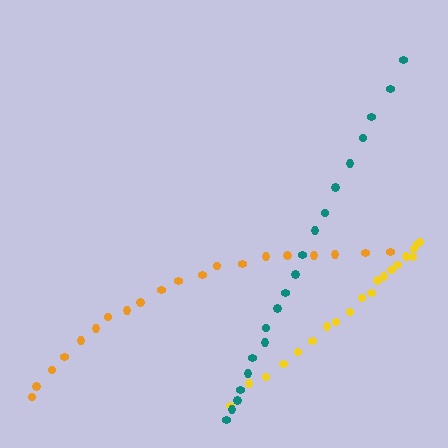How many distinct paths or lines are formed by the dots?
There are 3 distinct paths.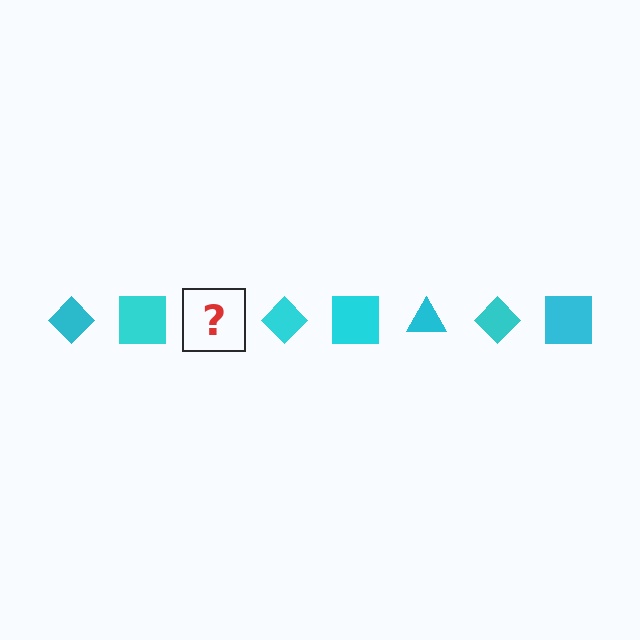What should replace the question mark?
The question mark should be replaced with a cyan triangle.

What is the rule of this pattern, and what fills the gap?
The rule is that the pattern cycles through diamond, square, triangle shapes in cyan. The gap should be filled with a cyan triangle.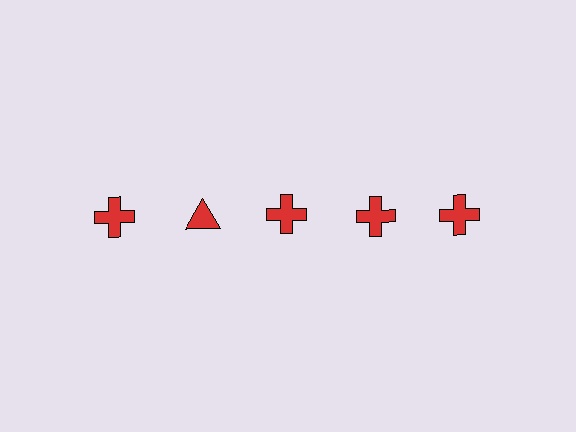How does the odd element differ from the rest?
It has a different shape: triangle instead of cross.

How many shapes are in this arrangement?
There are 5 shapes arranged in a grid pattern.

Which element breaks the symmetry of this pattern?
The red triangle in the top row, second from left column breaks the symmetry. All other shapes are red crosses.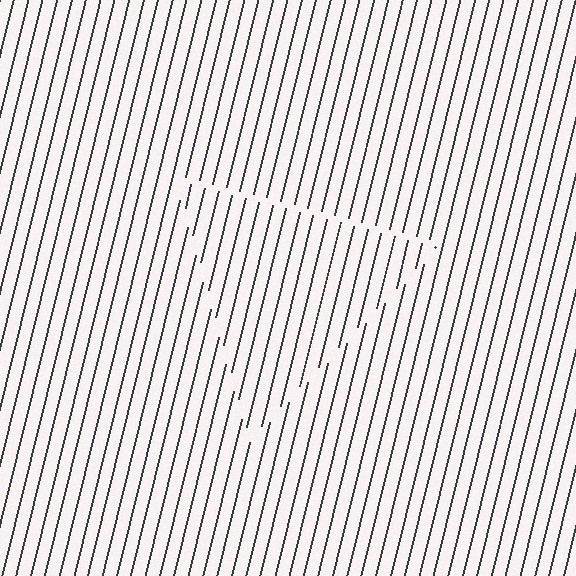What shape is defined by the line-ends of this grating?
An illusory triangle. The interior of the shape contains the same grating, shifted by half a period — the contour is defined by the phase discontinuity where line-ends from the inner and outer gratings abut.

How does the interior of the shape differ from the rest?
The interior of the shape contains the same grating, shifted by half a period — the contour is defined by the phase discontinuity where line-ends from the inner and outer gratings abut.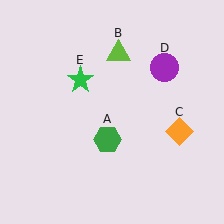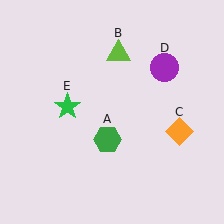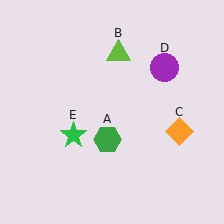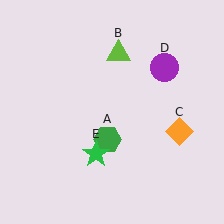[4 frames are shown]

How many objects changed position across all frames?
1 object changed position: green star (object E).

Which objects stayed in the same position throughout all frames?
Green hexagon (object A) and lime triangle (object B) and orange diamond (object C) and purple circle (object D) remained stationary.